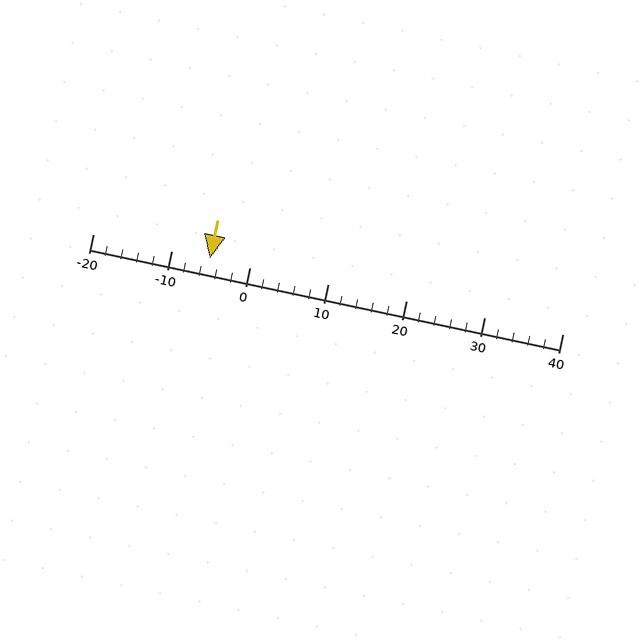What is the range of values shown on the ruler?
The ruler shows values from -20 to 40.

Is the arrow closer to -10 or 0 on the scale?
The arrow is closer to -10.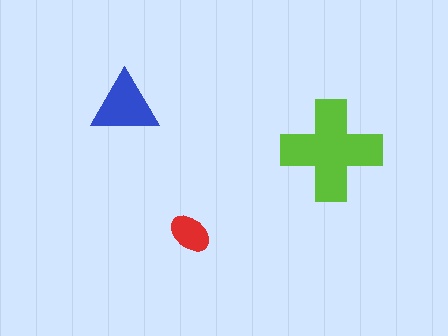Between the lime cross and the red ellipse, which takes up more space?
The lime cross.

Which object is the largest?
The lime cross.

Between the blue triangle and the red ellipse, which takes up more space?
The blue triangle.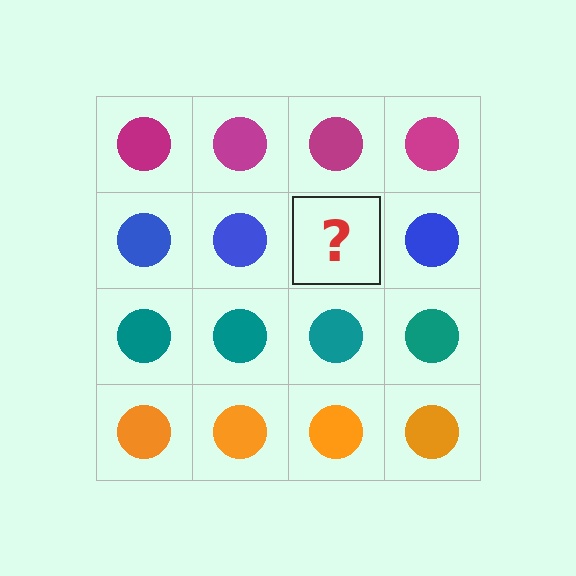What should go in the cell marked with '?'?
The missing cell should contain a blue circle.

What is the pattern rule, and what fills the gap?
The rule is that each row has a consistent color. The gap should be filled with a blue circle.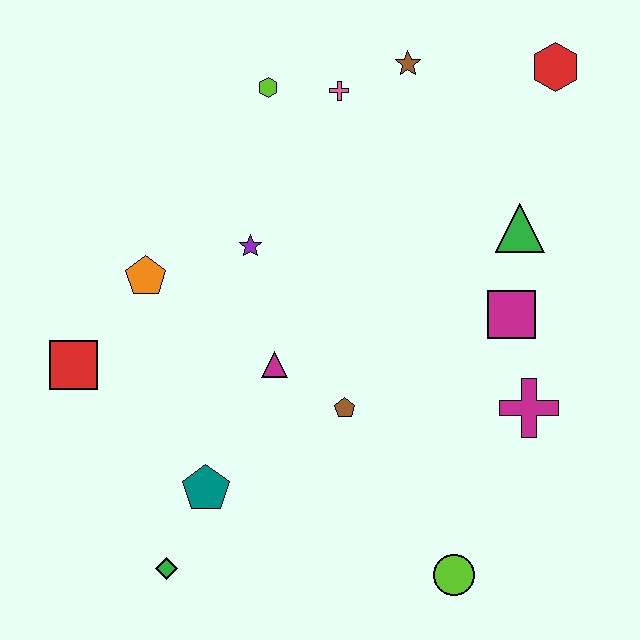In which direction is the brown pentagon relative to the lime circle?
The brown pentagon is above the lime circle.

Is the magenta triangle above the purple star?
No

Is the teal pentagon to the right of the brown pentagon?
No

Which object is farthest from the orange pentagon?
The red hexagon is farthest from the orange pentagon.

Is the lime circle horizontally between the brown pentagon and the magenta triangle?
No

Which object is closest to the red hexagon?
The brown star is closest to the red hexagon.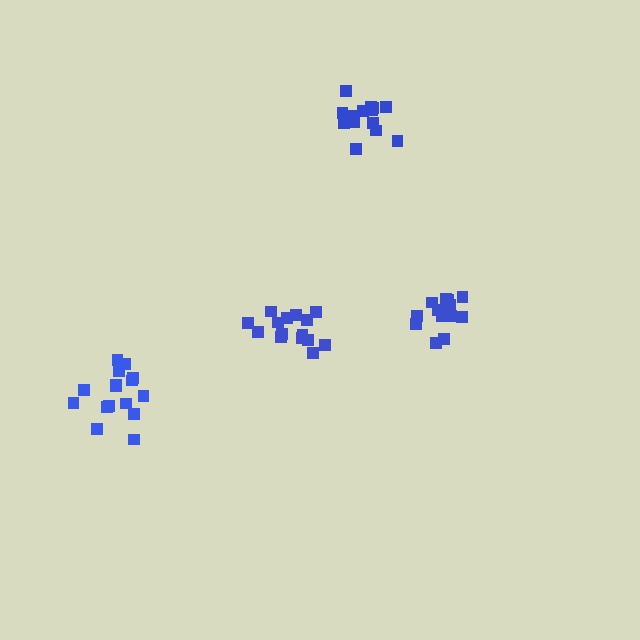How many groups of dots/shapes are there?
There are 4 groups.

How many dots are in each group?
Group 1: 14 dots, Group 2: 16 dots, Group 3: 15 dots, Group 4: 15 dots (60 total).